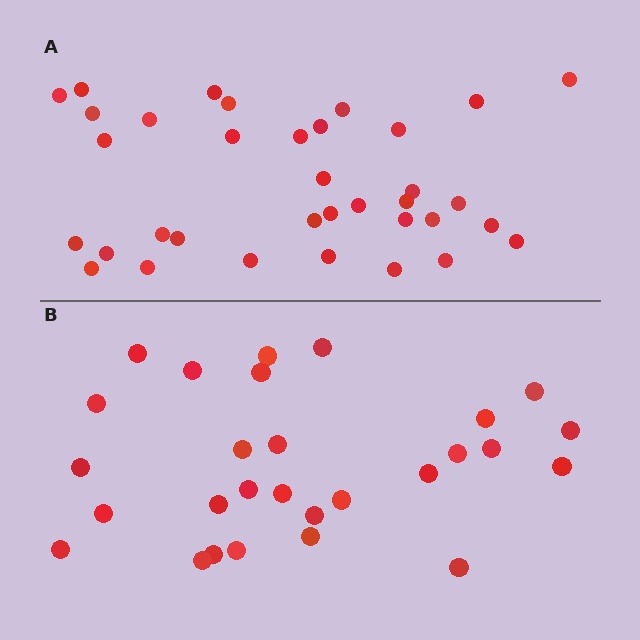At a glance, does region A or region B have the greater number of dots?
Region A (the top region) has more dots.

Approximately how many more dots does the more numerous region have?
Region A has roughly 8 or so more dots than region B.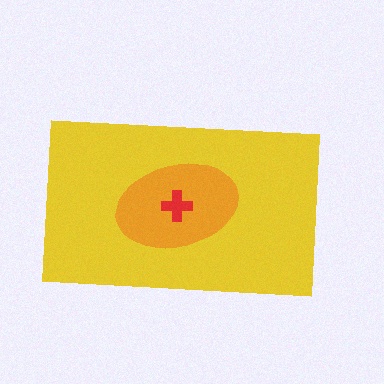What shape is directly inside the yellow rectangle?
The orange ellipse.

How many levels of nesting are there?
3.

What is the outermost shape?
The yellow rectangle.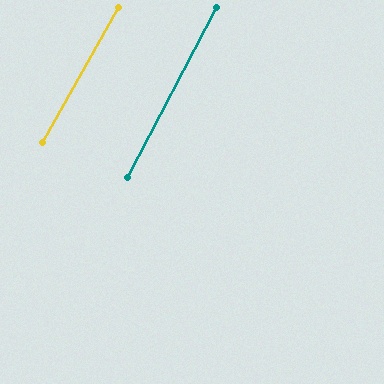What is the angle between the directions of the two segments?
Approximately 2 degrees.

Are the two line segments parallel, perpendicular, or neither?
Parallel — their directions differ by only 1.8°.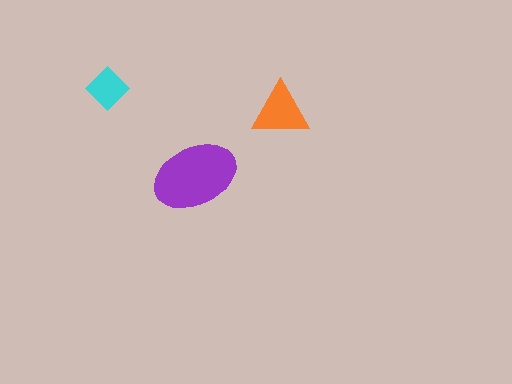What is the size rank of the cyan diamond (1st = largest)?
3rd.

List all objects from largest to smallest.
The purple ellipse, the orange triangle, the cyan diamond.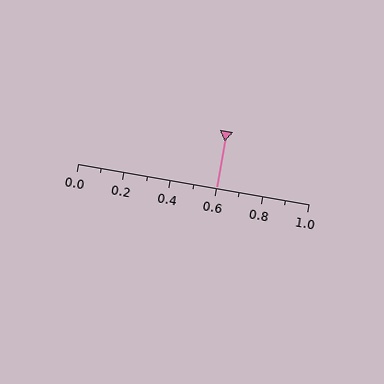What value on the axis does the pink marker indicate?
The marker indicates approximately 0.6.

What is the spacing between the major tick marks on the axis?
The major ticks are spaced 0.2 apart.